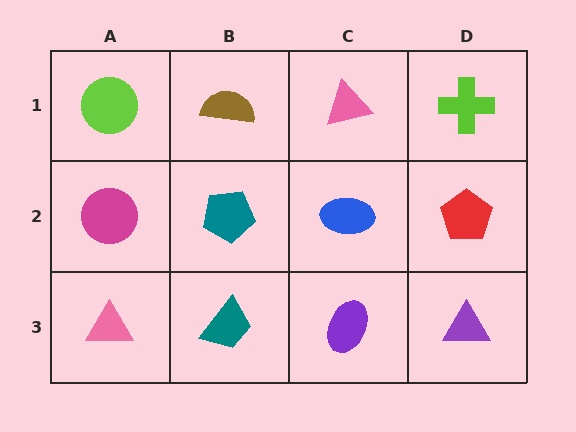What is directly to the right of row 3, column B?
A purple ellipse.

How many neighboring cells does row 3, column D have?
2.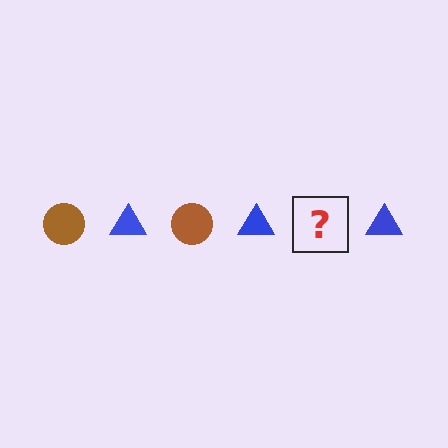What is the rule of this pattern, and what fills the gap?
The rule is that the pattern alternates between brown circle and blue triangle. The gap should be filled with a brown circle.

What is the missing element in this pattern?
The missing element is a brown circle.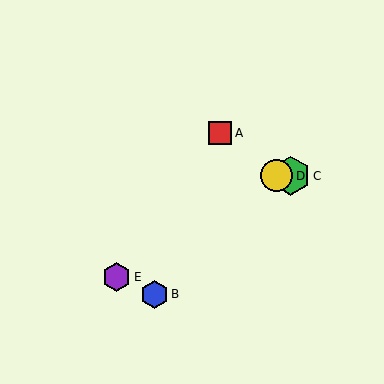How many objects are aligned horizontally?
2 objects (C, D) are aligned horizontally.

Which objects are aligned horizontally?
Objects C, D are aligned horizontally.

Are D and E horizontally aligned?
No, D is at y≈176 and E is at y≈277.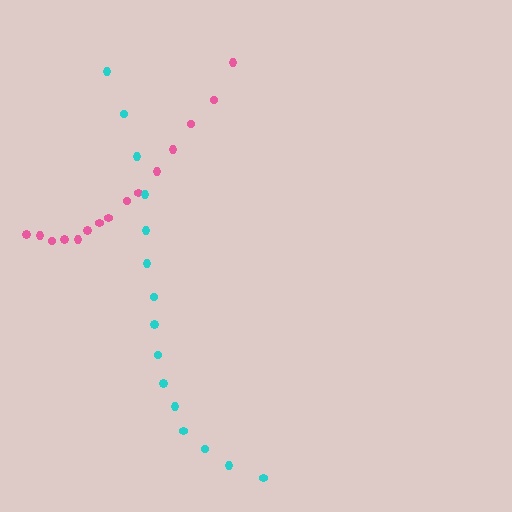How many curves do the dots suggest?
There are 2 distinct paths.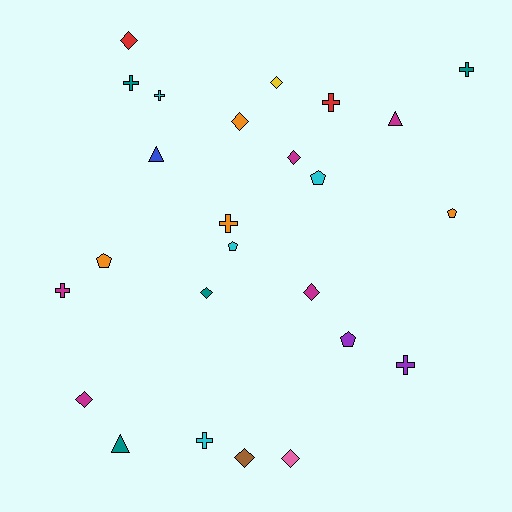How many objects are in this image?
There are 25 objects.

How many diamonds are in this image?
There are 9 diamonds.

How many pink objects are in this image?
There is 1 pink object.